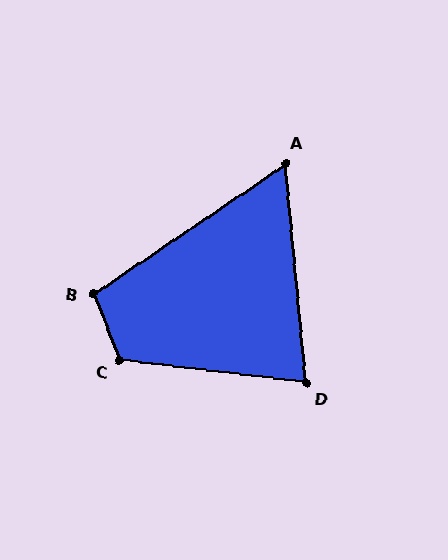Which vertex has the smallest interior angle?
A, at approximately 61 degrees.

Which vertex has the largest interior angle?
C, at approximately 119 degrees.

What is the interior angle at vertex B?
Approximately 102 degrees (obtuse).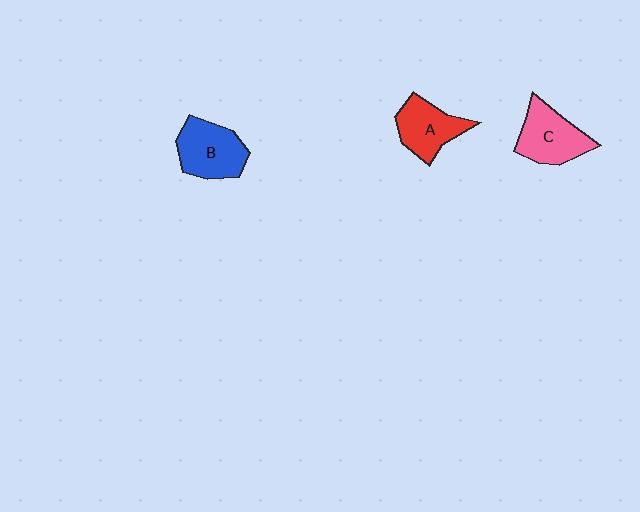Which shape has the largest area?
Shape B (blue).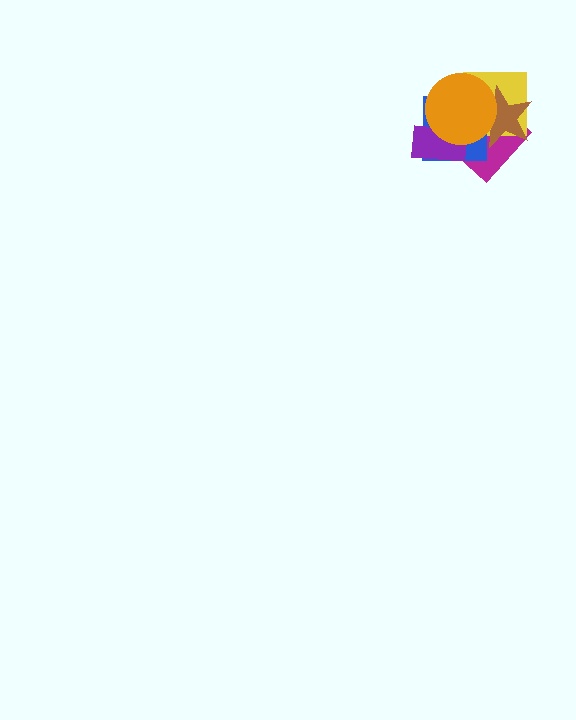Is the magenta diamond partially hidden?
Yes, it is partially covered by another shape.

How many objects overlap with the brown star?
4 objects overlap with the brown star.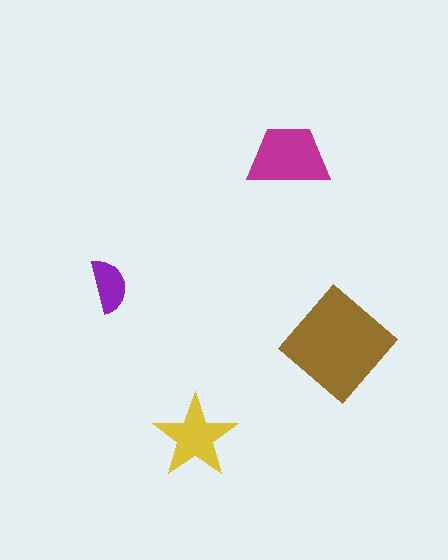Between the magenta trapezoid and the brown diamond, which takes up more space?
The brown diamond.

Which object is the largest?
The brown diamond.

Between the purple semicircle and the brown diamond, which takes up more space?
The brown diamond.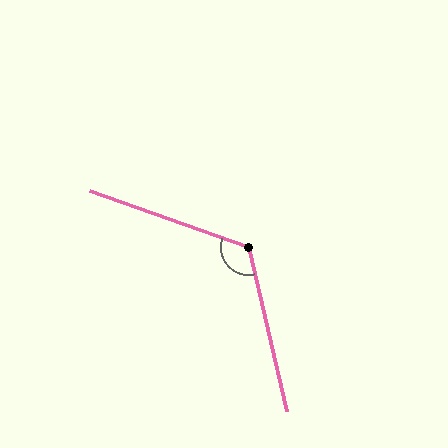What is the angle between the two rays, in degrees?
Approximately 123 degrees.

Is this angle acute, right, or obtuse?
It is obtuse.